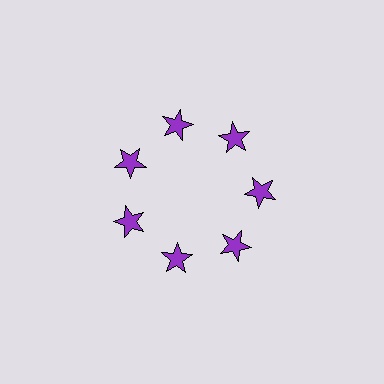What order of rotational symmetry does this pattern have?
This pattern has 7-fold rotational symmetry.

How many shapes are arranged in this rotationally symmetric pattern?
There are 7 shapes, arranged in 7 groups of 1.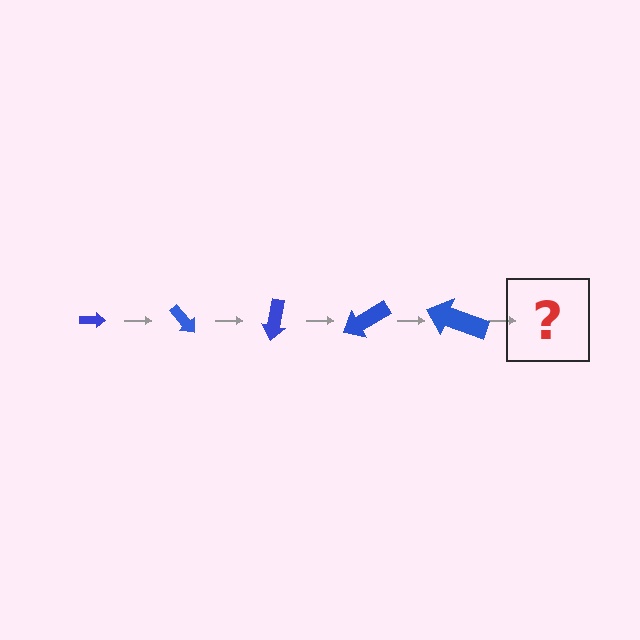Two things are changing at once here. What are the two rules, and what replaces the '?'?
The two rules are that the arrow grows larger each step and it rotates 50 degrees each step. The '?' should be an arrow, larger than the previous one and rotated 250 degrees from the start.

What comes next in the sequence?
The next element should be an arrow, larger than the previous one and rotated 250 degrees from the start.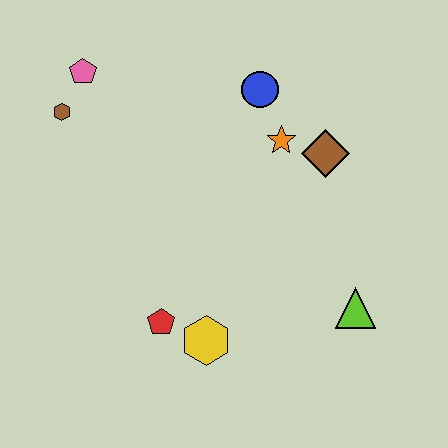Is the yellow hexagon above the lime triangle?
No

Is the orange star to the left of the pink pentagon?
No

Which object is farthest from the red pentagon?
The pink pentagon is farthest from the red pentagon.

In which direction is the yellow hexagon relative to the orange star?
The yellow hexagon is below the orange star.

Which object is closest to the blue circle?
The orange star is closest to the blue circle.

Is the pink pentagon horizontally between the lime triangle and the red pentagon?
No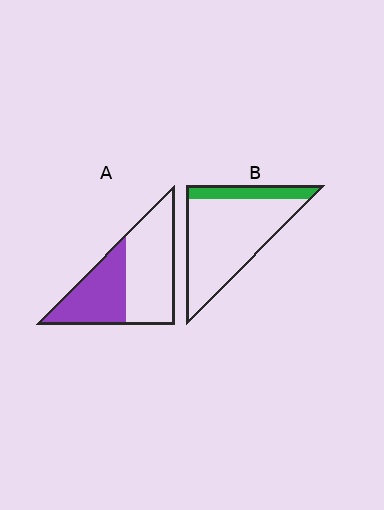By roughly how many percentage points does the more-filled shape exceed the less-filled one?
By roughly 25 percentage points (A over B).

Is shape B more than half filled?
No.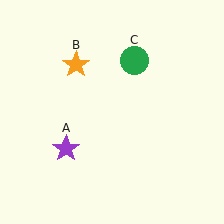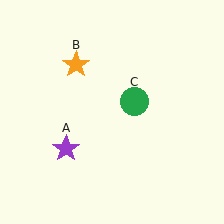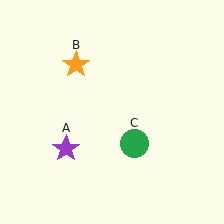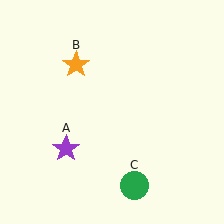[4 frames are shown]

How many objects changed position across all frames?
1 object changed position: green circle (object C).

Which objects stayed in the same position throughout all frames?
Purple star (object A) and orange star (object B) remained stationary.